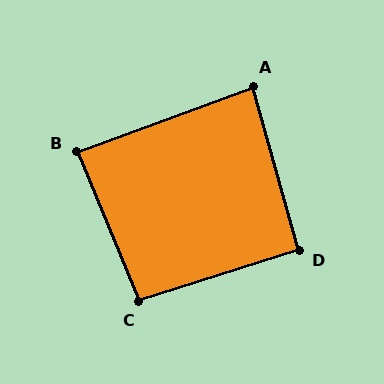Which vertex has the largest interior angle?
C, at approximately 95 degrees.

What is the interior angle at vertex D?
Approximately 92 degrees (approximately right).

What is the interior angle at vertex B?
Approximately 88 degrees (approximately right).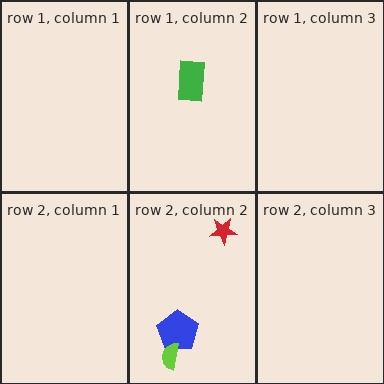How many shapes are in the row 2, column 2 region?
3.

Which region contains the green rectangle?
The row 1, column 2 region.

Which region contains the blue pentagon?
The row 2, column 2 region.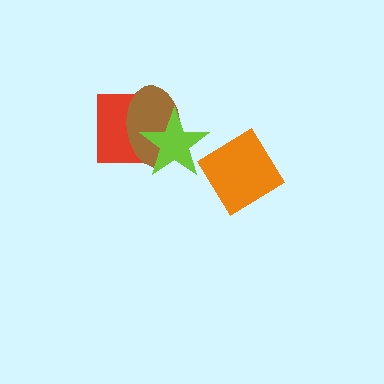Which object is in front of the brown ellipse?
The lime star is in front of the brown ellipse.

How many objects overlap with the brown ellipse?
2 objects overlap with the brown ellipse.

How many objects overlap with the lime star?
2 objects overlap with the lime star.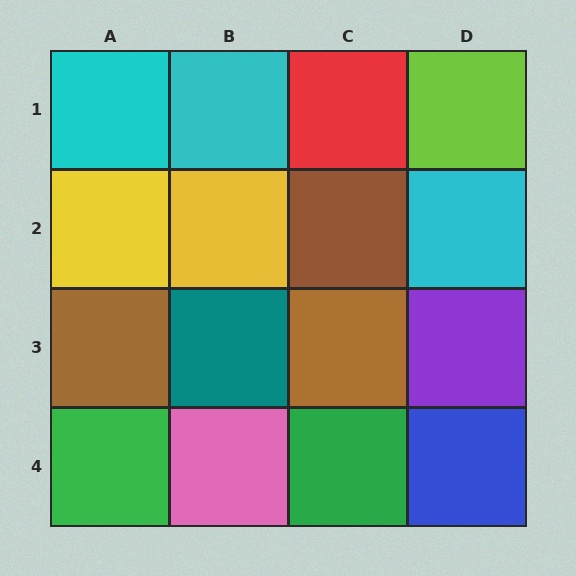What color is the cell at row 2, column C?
Brown.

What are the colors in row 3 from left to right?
Brown, teal, brown, purple.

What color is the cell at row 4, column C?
Green.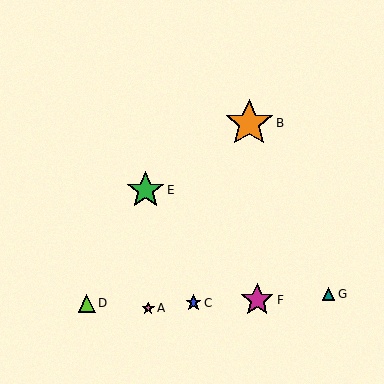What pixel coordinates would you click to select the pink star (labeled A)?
Click at (148, 308) to select the pink star A.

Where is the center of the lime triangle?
The center of the lime triangle is at (87, 303).